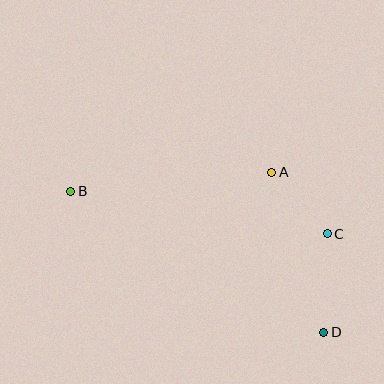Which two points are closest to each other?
Points A and C are closest to each other.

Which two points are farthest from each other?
Points B and D are farthest from each other.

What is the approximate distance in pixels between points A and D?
The distance between A and D is approximately 168 pixels.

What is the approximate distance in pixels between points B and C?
The distance between B and C is approximately 260 pixels.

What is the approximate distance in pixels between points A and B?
The distance between A and B is approximately 202 pixels.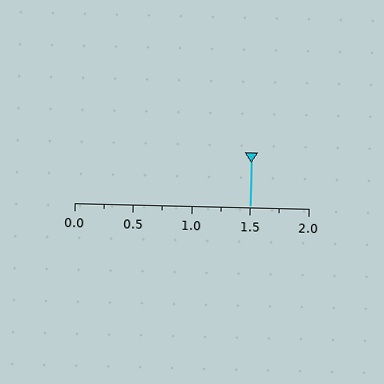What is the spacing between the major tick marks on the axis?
The major ticks are spaced 0.5 apart.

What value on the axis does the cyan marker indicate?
The marker indicates approximately 1.5.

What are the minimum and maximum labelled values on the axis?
The axis runs from 0.0 to 2.0.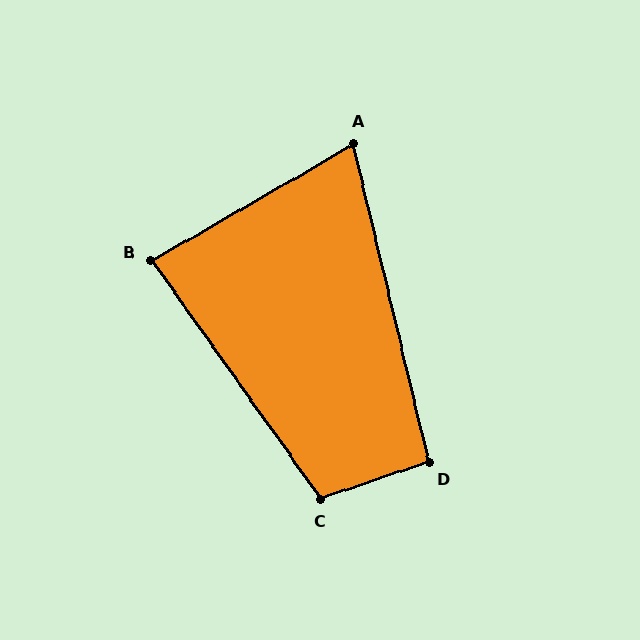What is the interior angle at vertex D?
Approximately 95 degrees (obtuse).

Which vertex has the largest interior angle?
C, at approximately 107 degrees.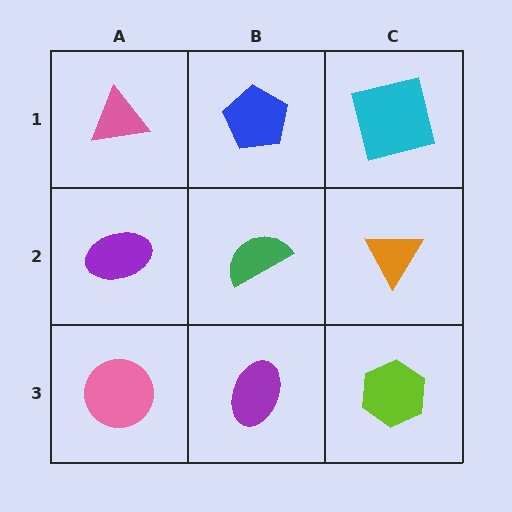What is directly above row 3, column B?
A green semicircle.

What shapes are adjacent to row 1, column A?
A purple ellipse (row 2, column A), a blue pentagon (row 1, column B).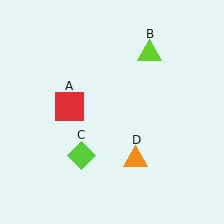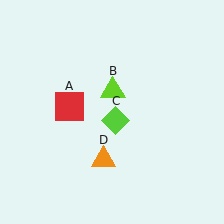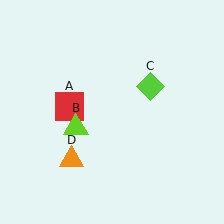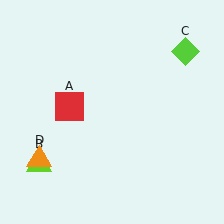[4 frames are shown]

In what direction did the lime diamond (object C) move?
The lime diamond (object C) moved up and to the right.